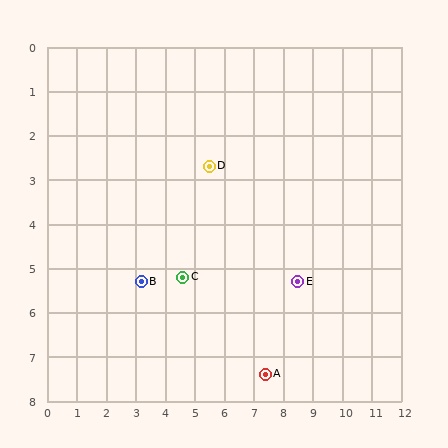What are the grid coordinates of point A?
Point A is at approximately (7.4, 7.4).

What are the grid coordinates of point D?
Point D is at approximately (5.5, 2.7).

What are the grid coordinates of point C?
Point C is at approximately (4.6, 5.2).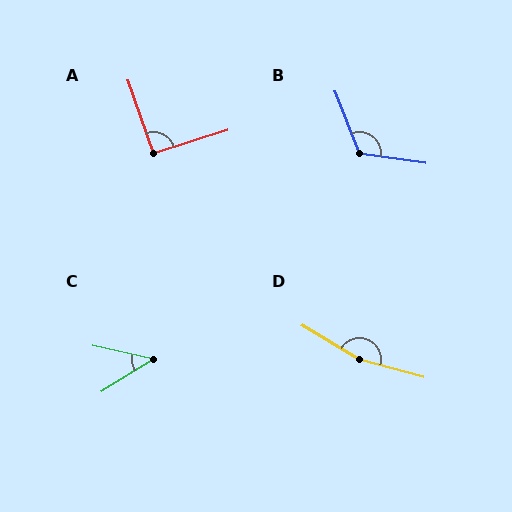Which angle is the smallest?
C, at approximately 45 degrees.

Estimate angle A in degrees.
Approximately 91 degrees.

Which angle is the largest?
D, at approximately 164 degrees.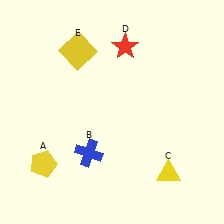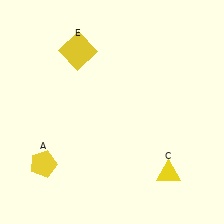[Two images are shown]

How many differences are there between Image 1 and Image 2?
There are 2 differences between the two images.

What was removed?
The red star (D), the blue cross (B) were removed in Image 2.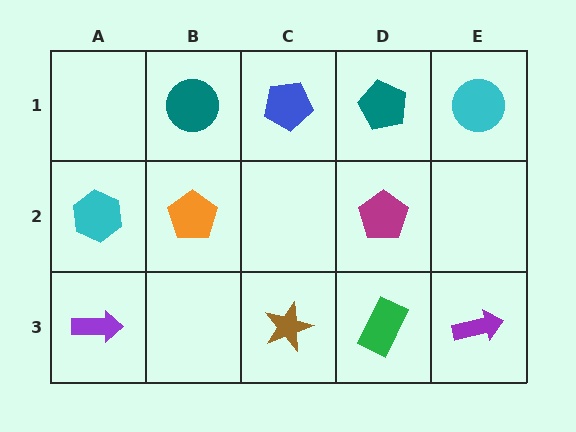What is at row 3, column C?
A brown star.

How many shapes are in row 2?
3 shapes.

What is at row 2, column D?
A magenta pentagon.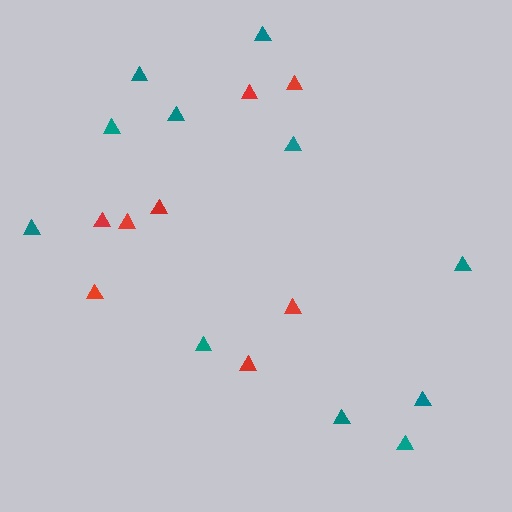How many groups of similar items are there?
There are 2 groups: one group of red triangles (8) and one group of teal triangles (11).